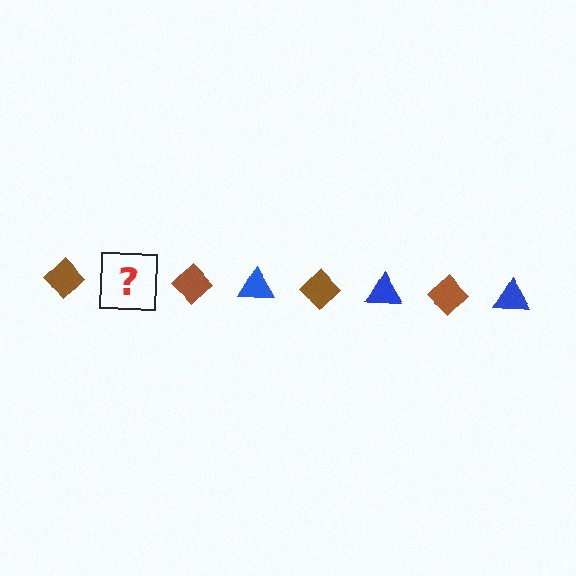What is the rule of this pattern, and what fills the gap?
The rule is that the pattern alternates between brown diamond and blue triangle. The gap should be filled with a blue triangle.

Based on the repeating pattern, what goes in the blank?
The blank should be a blue triangle.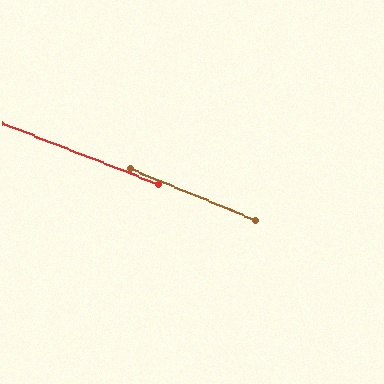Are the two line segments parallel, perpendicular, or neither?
Parallel — their directions differ by only 1.3°.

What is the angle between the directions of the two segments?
Approximately 1 degree.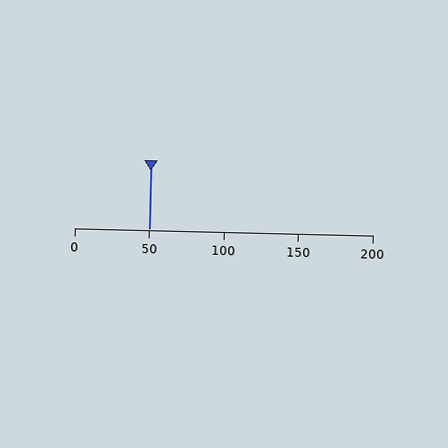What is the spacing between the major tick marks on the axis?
The major ticks are spaced 50 apart.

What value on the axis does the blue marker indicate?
The marker indicates approximately 50.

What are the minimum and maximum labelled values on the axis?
The axis runs from 0 to 200.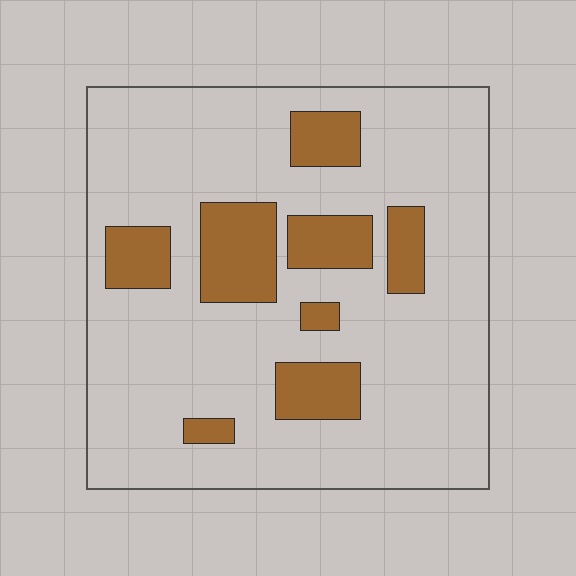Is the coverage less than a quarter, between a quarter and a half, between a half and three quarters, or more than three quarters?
Less than a quarter.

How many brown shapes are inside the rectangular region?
8.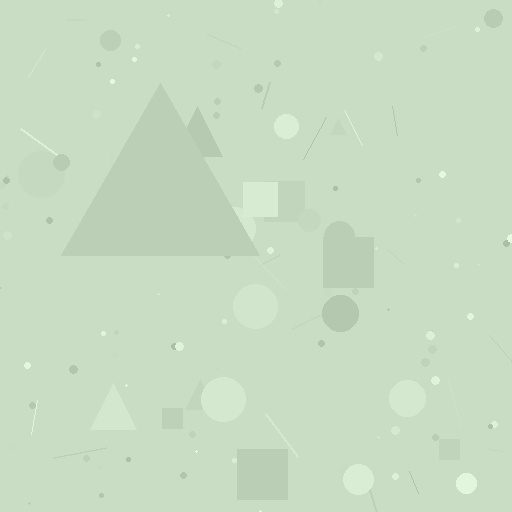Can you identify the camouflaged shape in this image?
The camouflaged shape is a triangle.